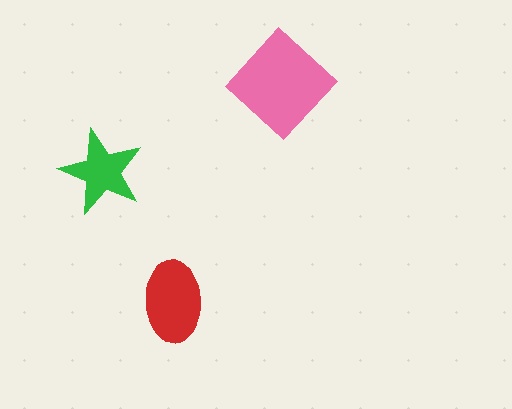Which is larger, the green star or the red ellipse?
The red ellipse.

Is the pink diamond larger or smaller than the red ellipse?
Larger.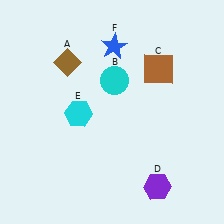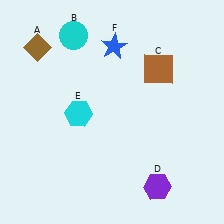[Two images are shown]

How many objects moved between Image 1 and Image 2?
2 objects moved between the two images.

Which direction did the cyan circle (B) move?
The cyan circle (B) moved up.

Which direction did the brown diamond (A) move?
The brown diamond (A) moved left.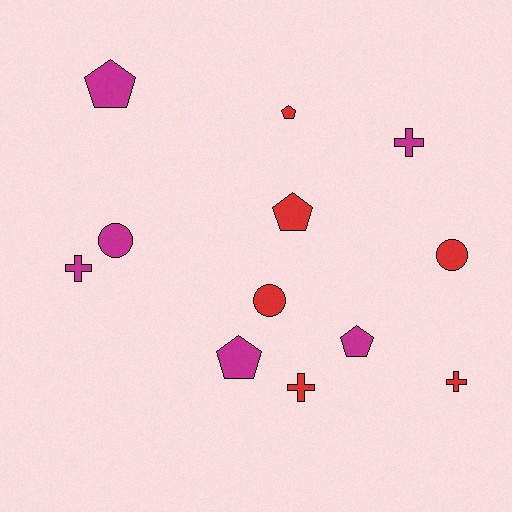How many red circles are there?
There are 2 red circles.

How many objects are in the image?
There are 12 objects.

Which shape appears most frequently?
Pentagon, with 5 objects.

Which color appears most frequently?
Red, with 6 objects.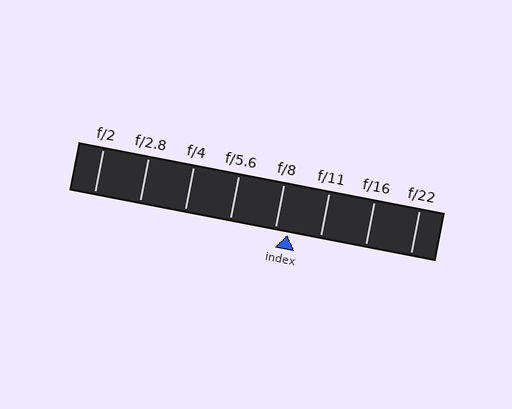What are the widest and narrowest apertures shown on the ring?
The widest aperture shown is f/2 and the narrowest is f/22.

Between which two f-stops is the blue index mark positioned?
The index mark is between f/8 and f/11.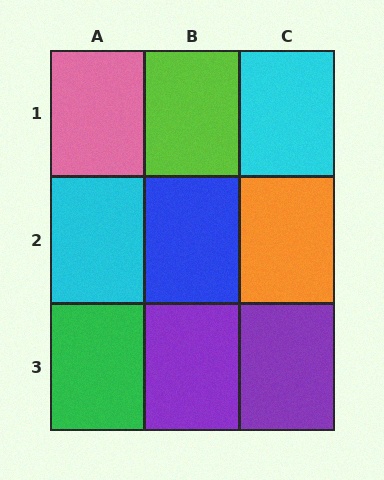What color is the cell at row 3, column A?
Green.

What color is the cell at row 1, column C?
Cyan.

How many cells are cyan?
2 cells are cyan.